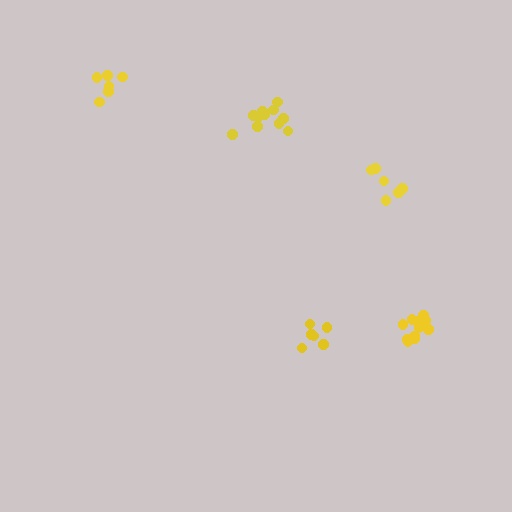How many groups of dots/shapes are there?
There are 5 groups.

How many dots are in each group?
Group 1: 11 dots, Group 2: 6 dots, Group 3: 6 dots, Group 4: 11 dots, Group 5: 6 dots (40 total).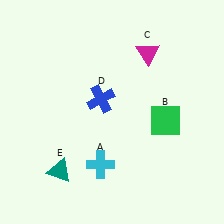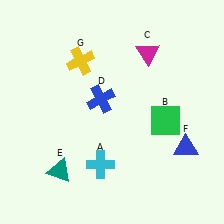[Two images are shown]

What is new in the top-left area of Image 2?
A yellow cross (G) was added in the top-left area of Image 2.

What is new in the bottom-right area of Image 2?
A blue triangle (F) was added in the bottom-right area of Image 2.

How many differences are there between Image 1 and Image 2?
There are 2 differences between the two images.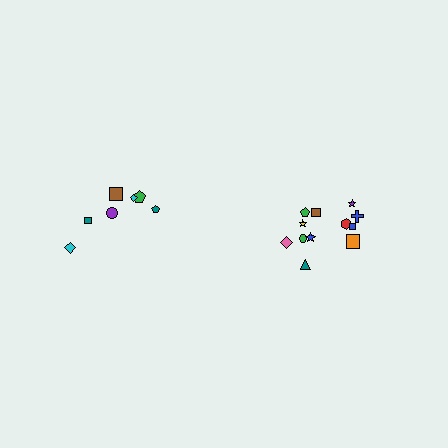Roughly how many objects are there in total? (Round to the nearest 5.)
Roughly 20 objects in total.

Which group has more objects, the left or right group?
The right group.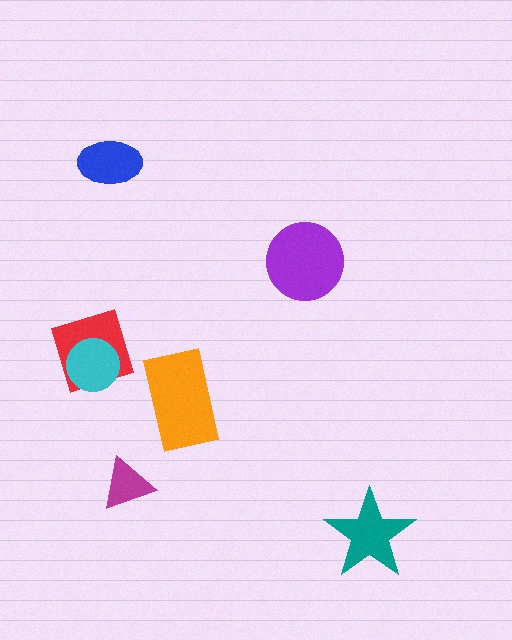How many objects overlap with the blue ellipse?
0 objects overlap with the blue ellipse.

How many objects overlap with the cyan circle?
1 object overlaps with the cyan circle.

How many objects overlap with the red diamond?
1 object overlaps with the red diamond.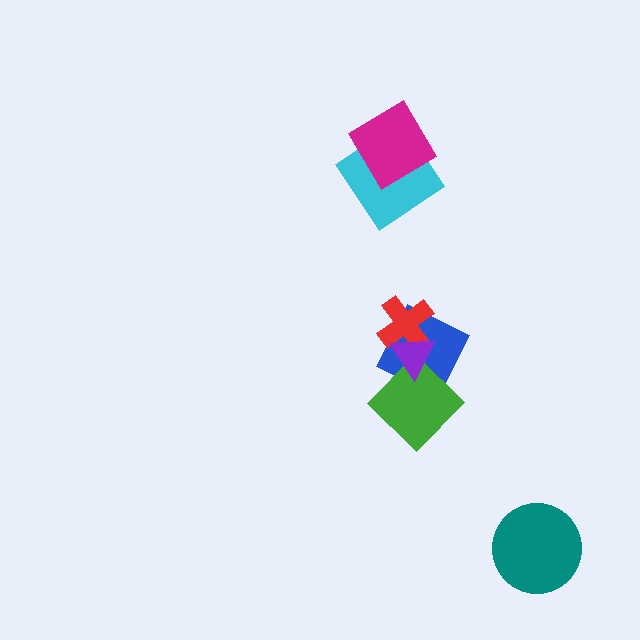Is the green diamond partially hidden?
Yes, it is partially covered by another shape.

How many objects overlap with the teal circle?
0 objects overlap with the teal circle.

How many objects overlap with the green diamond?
2 objects overlap with the green diamond.